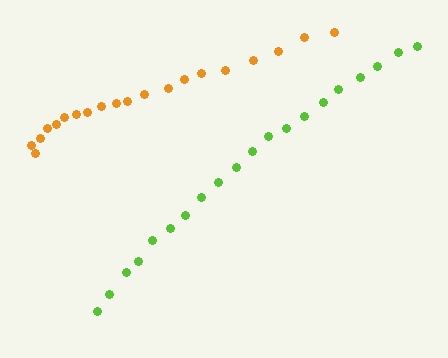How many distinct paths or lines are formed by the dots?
There are 2 distinct paths.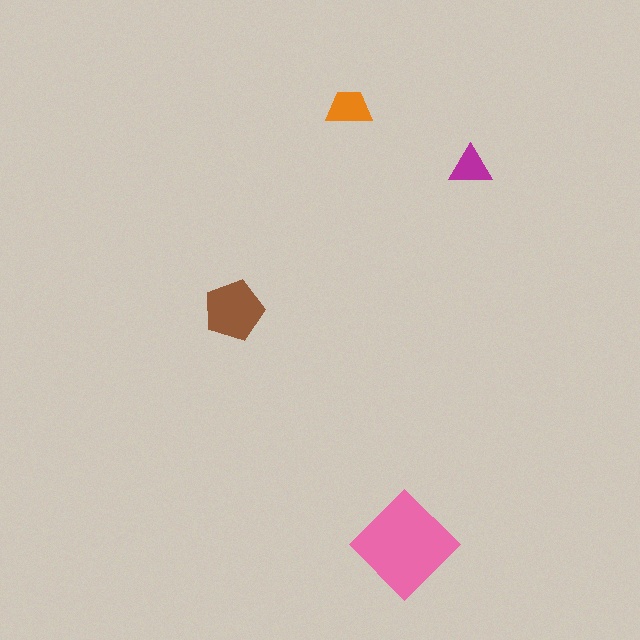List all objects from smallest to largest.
The magenta triangle, the orange trapezoid, the brown pentagon, the pink diamond.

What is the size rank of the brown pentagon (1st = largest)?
2nd.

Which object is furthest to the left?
The brown pentagon is leftmost.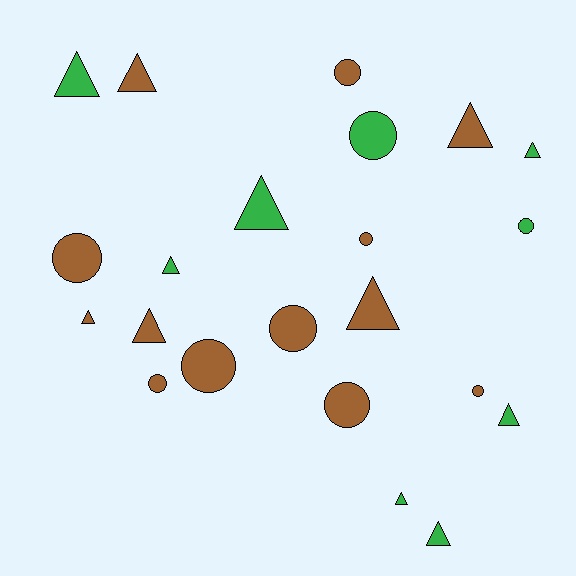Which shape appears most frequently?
Triangle, with 12 objects.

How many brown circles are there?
There are 8 brown circles.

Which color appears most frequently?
Brown, with 13 objects.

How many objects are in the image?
There are 22 objects.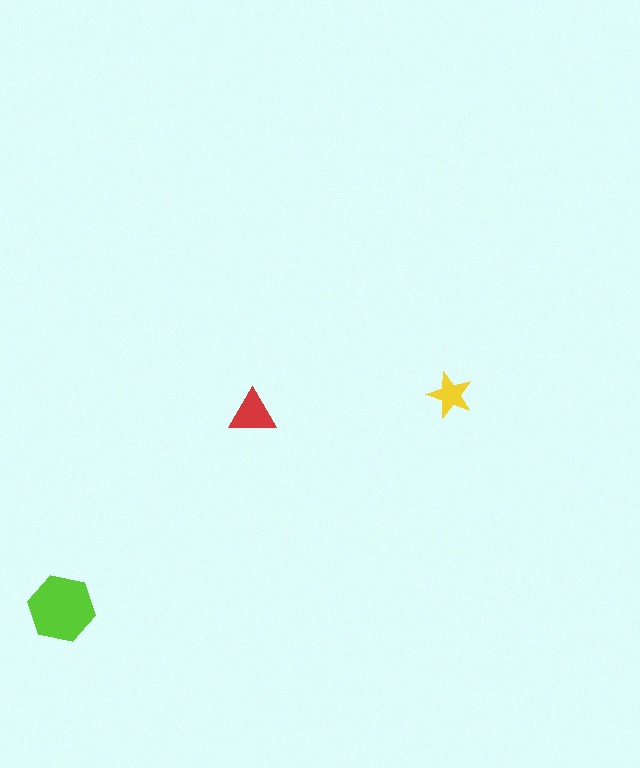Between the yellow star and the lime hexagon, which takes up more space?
The lime hexagon.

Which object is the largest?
The lime hexagon.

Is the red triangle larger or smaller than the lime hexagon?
Smaller.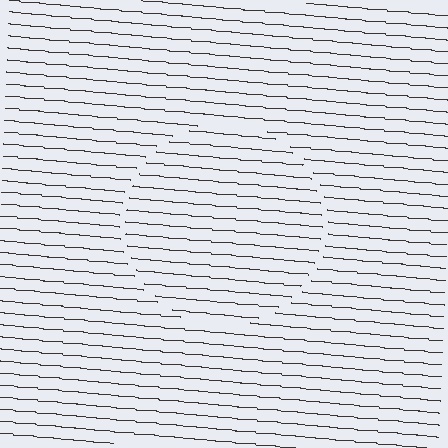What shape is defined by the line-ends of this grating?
An illusory circle. The interior of the shape contains the same grating, shifted by half a period — the contour is defined by the phase discontinuity where line-ends from the inner and outer gratings abut.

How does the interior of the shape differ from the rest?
The interior of the shape contains the same grating, shifted by half a period — the contour is defined by the phase discontinuity where line-ends from the inner and outer gratings abut.